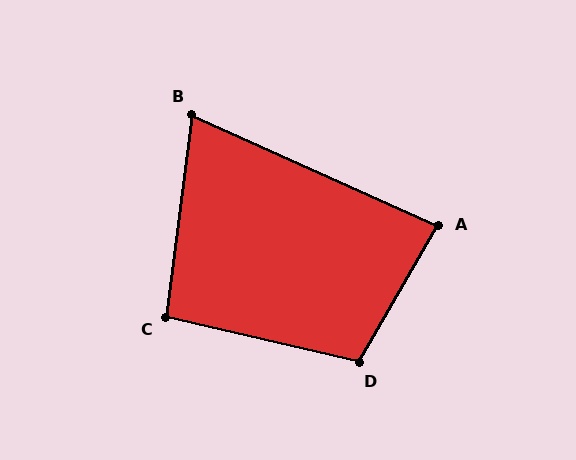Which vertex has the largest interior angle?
D, at approximately 107 degrees.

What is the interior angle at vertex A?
Approximately 84 degrees (acute).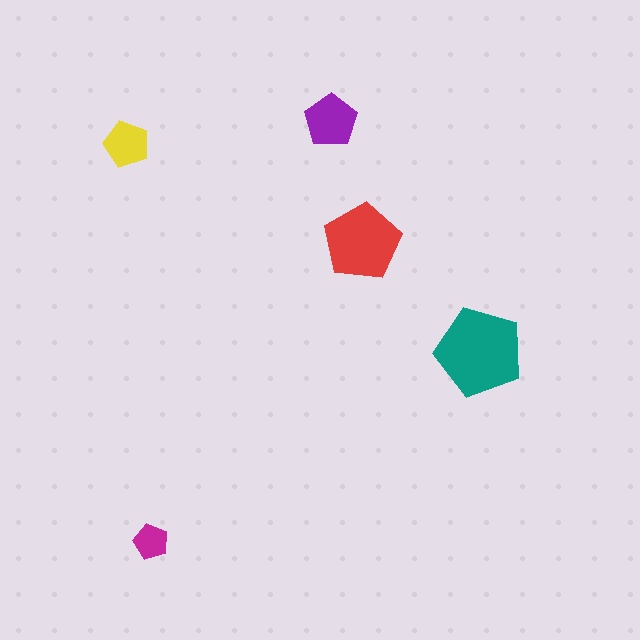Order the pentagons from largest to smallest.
the teal one, the red one, the purple one, the yellow one, the magenta one.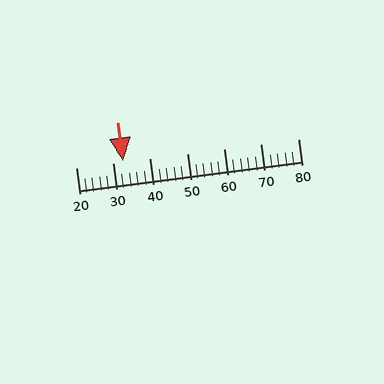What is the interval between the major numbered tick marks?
The major tick marks are spaced 10 units apart.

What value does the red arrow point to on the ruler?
The red arrow points to approximately 33.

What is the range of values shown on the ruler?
The ruler shows values from 20 to 80.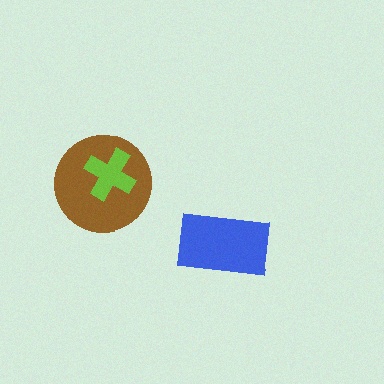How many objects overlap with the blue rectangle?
0 objects overlap with the blue rectangle.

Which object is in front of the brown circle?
The lime cross is in front of the brown circle.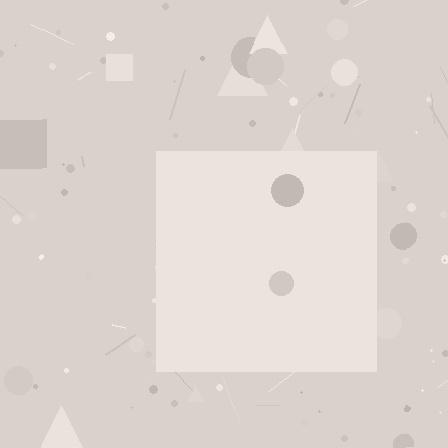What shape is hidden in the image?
A square is hidden in the image.